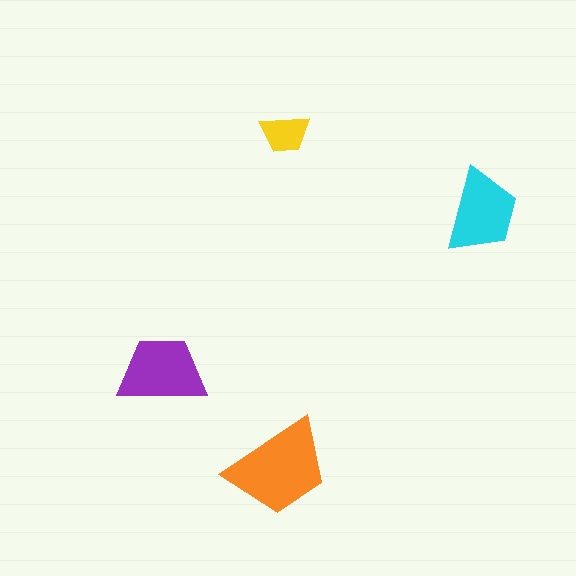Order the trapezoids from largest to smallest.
the orange one, the purple one, the cyan one, the yellow one.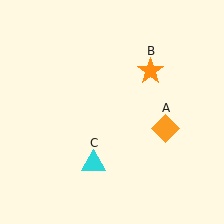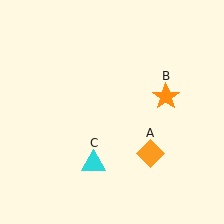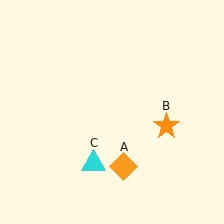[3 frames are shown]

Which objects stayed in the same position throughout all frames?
Cyan triangle (object C) remained stationary.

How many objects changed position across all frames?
2 objects changed position: orange diamond (object A), orange star (object B).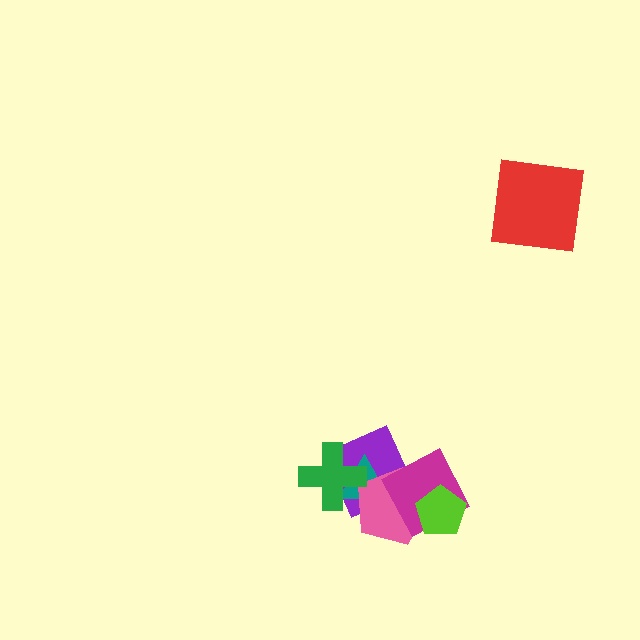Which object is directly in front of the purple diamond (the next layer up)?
The teal triangle is directly in front of the purple diamond.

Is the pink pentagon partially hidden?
Yes, it is partially covered by another shape.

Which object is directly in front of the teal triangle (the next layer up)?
The pink pentagon is directly in front of the teal triangle.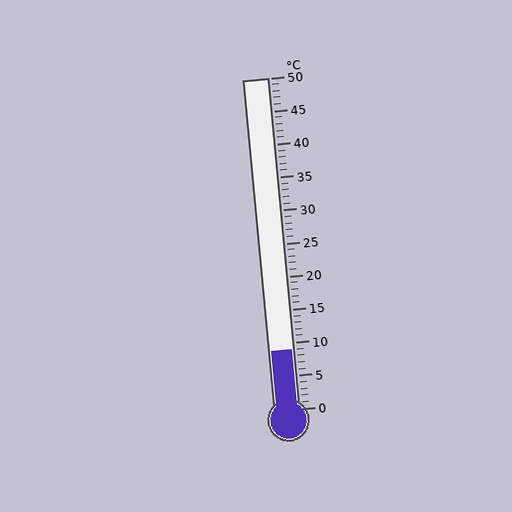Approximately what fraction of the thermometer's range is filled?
The thermometer is filled to approximately 20% of its range.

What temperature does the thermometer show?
The thermometer shows approximately 9°C.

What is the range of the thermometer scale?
The thermometer scale ranges from 0°C to 50°C.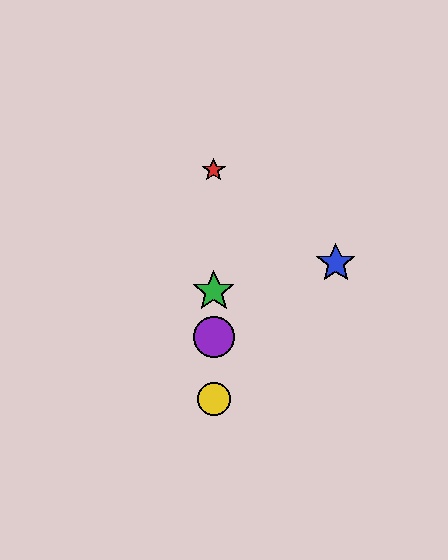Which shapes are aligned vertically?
The red star, the green star, the yellow circle, the purple circle are aligned vertically.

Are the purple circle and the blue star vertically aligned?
No, the purple circle is at x≈214 and the blue star is at x≈336.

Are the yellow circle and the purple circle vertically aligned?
Yes, both are at x≈214.